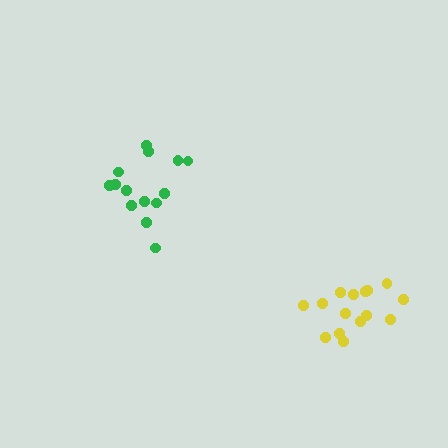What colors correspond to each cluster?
The clusters are colored: green, yellow.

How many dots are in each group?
Group 1: 14 dots, Group 2: 15 dots (29 total).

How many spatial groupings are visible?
There are 2 spatial groupings.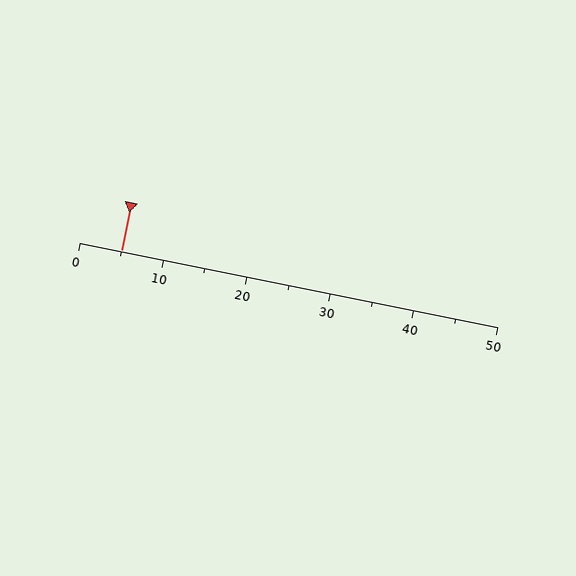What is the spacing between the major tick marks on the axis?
The major ticks are spaced 10 apart.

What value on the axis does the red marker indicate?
The marker indicates approximately 5.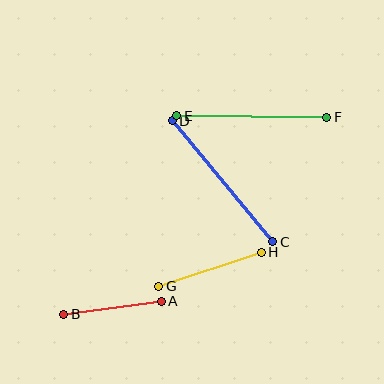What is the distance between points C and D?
The distance is approximately 157 pixels.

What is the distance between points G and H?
The distance is approximately 108 pixels.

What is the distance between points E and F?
The distance is approximately 150 pixels.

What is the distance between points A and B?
The distance is approximately 98 pixels.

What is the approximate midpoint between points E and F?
The midpoint is at approximately (252, 116) pixels.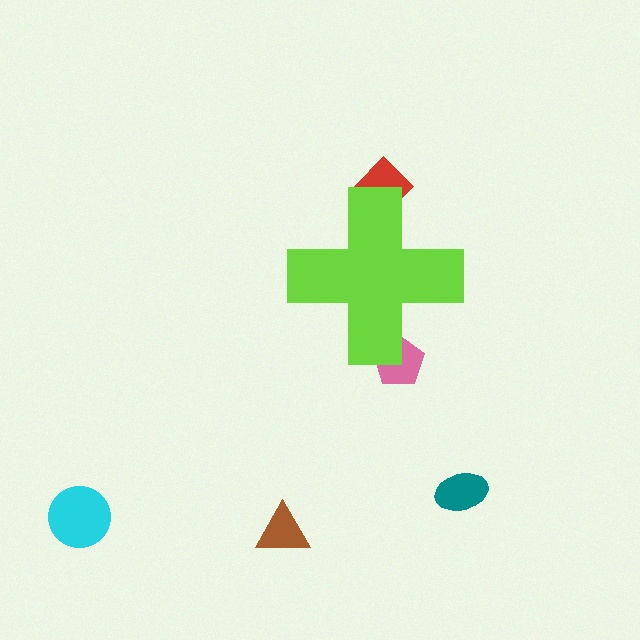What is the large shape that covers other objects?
A lime cross.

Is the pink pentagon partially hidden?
Yes, the pink pentagon is partially hidden behind the lime cross.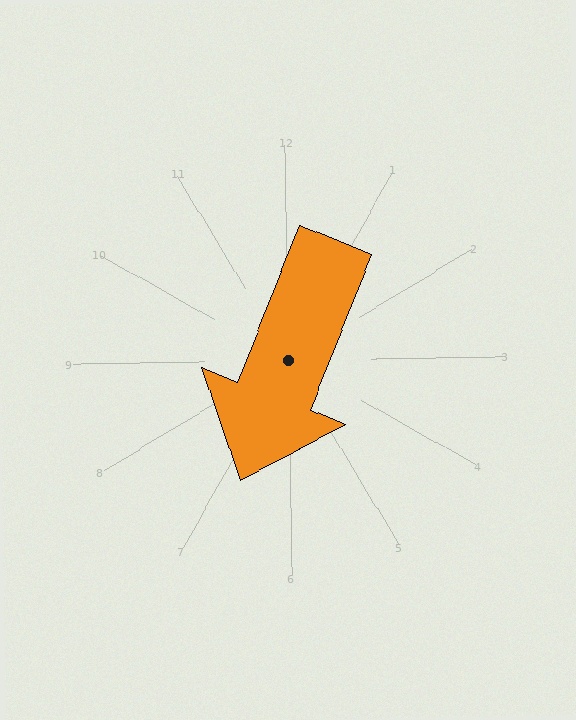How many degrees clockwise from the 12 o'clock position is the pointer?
Approximately 202 degrees.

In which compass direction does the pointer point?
South.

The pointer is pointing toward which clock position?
Roughly 7 o'clock.